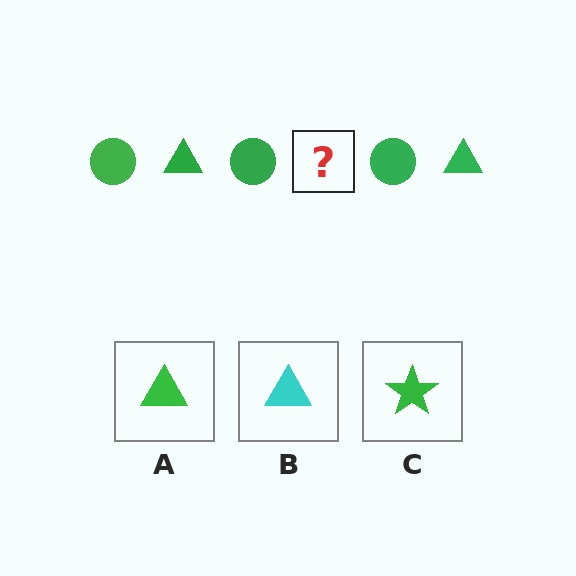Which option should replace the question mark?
Option A.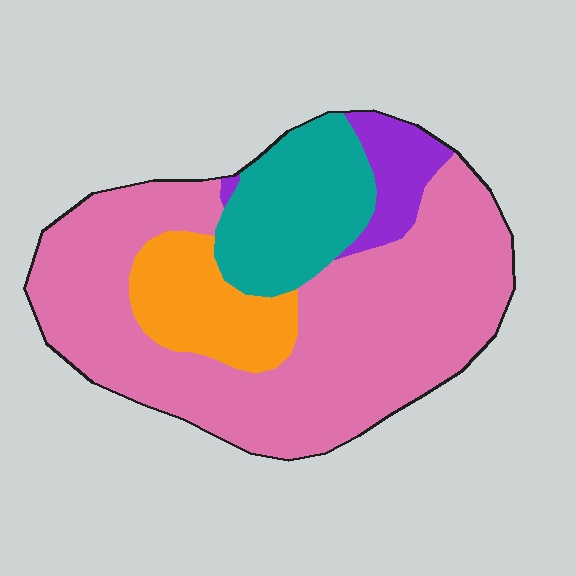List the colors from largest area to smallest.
From largest to smallest: pink, teal, orange, purple.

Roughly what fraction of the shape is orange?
Orange takes up about one eighth (1/8) of the shape.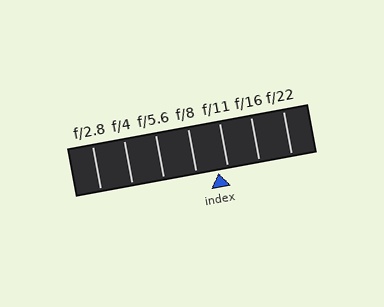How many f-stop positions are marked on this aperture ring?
There are 7 f-stop positions marked.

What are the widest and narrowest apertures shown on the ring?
The widest aperture shown is f/2.8 and the narrowest is f/22.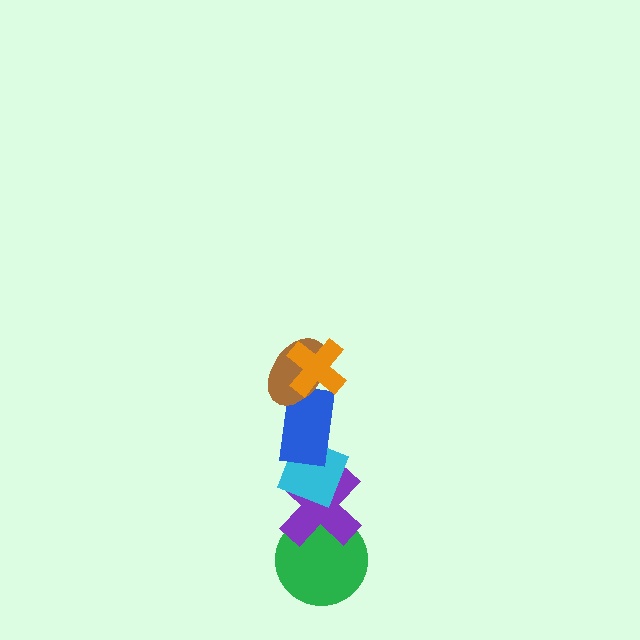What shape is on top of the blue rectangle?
The brown ellipse is on top of the blue rectangle.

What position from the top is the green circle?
The green circle is 6th from the top.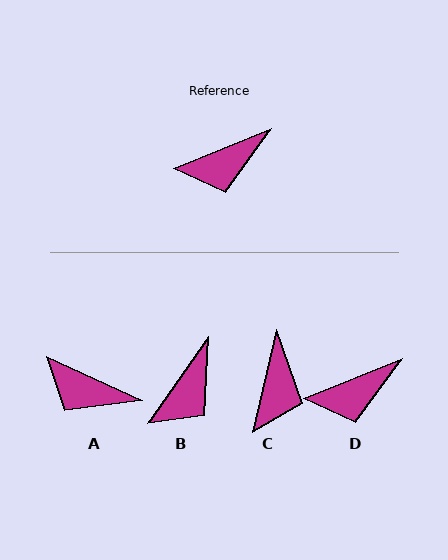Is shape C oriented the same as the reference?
No, it is off by about 55 degrees.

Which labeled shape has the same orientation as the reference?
D.